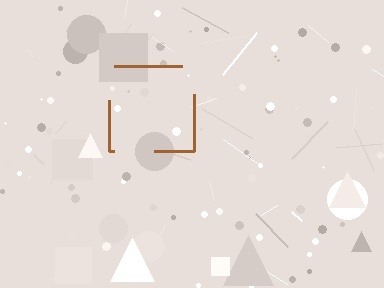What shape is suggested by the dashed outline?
The dashed outline suggests a square.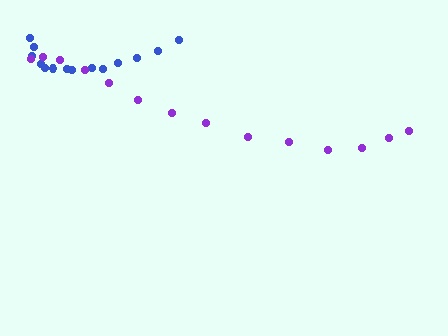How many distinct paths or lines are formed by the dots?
There are 2 distinct paths.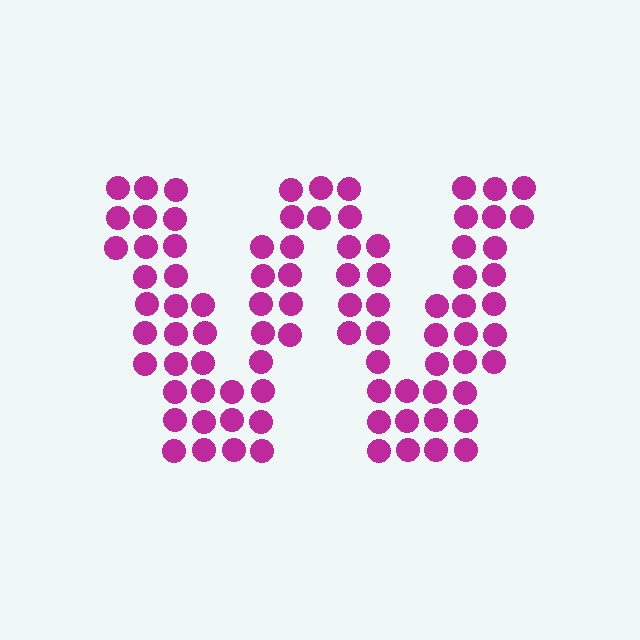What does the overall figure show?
The overall figure shows the letter W.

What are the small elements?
The small elements are circles.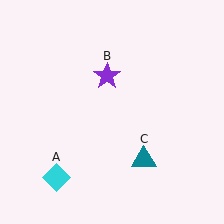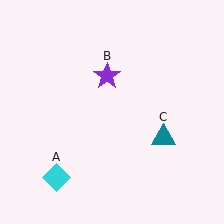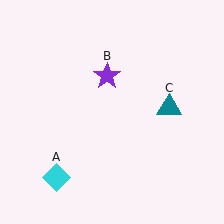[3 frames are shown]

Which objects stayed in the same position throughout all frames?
Cyan diamond (object A) and purple star (object B) remained stationary.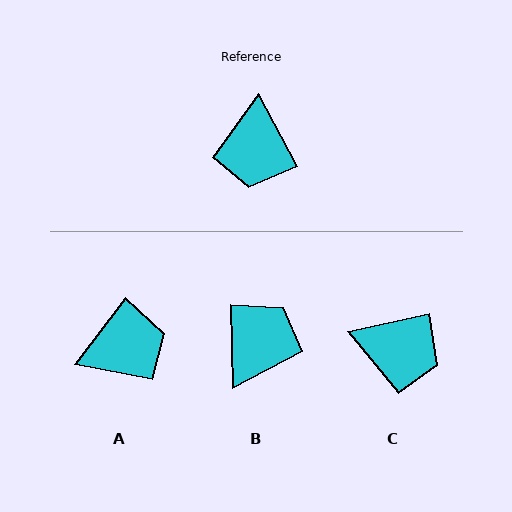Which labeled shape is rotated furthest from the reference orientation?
B, about 154 degrees away.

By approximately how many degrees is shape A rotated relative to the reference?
Approximately 115 degrees counter-clockwise.